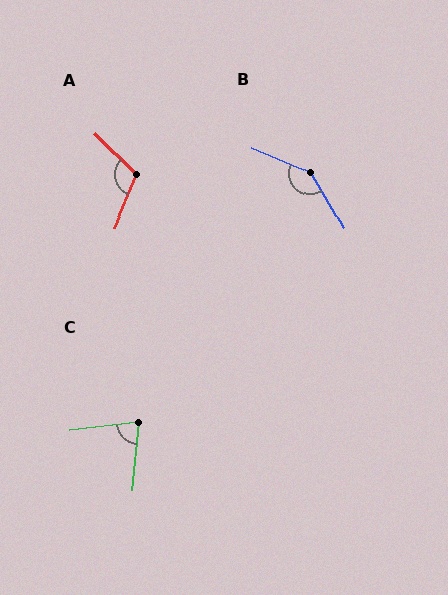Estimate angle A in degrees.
Approximately 112 degrees.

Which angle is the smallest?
C, at approximately 78 degrees.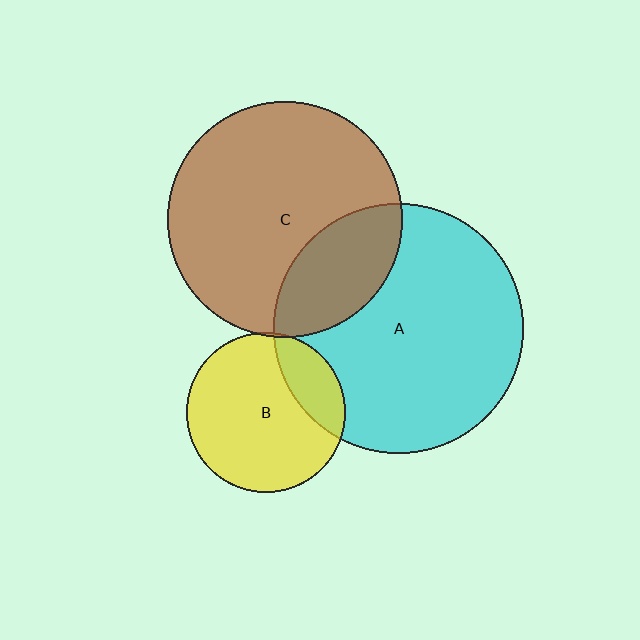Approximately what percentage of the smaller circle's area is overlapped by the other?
Approximately 5%.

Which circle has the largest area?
Circle A (cyan).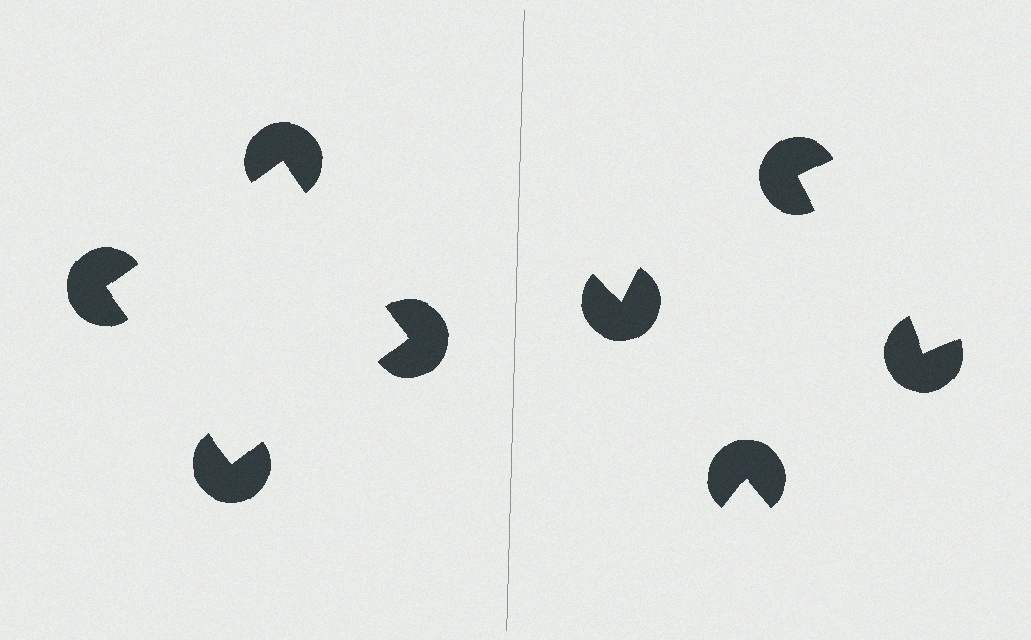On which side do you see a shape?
An illusory square appears on the left side. On the right side the wedge cuts are rotated, so no coherent shape forms.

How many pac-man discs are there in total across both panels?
8 — 4 on each side.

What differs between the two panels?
The pac-man discs are positioned identically on both sides; only the wedge orientations differ. On the left they align to a square; on the right they are misaligned.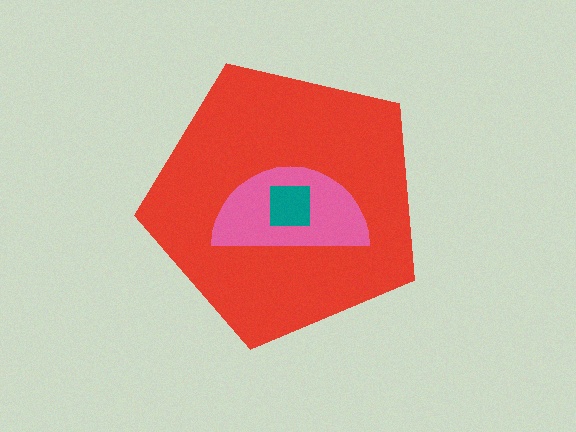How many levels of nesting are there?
3.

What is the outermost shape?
The red pentagon.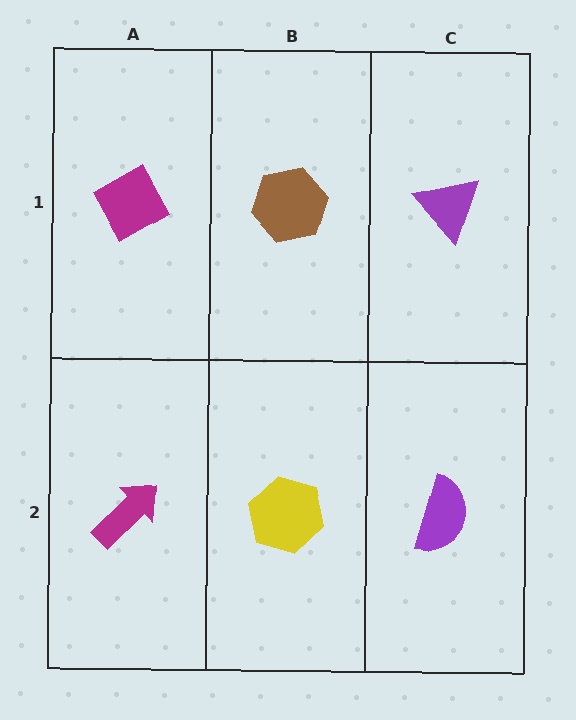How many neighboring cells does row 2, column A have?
2.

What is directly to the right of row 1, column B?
A purple triangle.